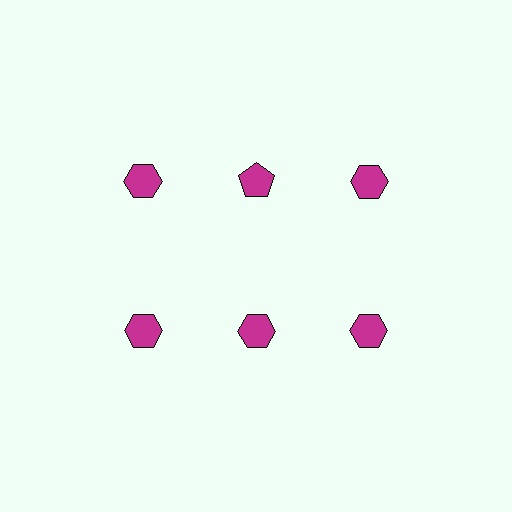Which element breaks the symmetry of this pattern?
The magenta pentagon in the top row, second from left column breaks the symmetry. All other shapes are magenta hexagons.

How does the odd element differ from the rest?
It has a different shape: pentagon instead of hexagon.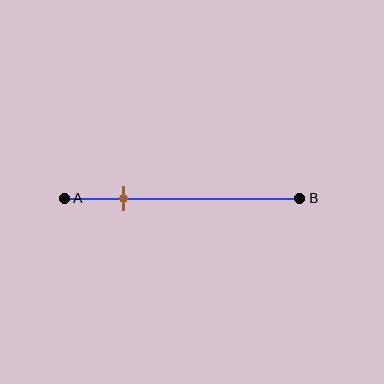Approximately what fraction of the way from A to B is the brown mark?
The brown mark is approximately 25% of the way from A to B.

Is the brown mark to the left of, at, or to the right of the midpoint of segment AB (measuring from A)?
The brown mark is to the left of the midpoint of segment AB.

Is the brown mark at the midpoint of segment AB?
No, the mark is at about 25% from A, not at the 50% midpoint.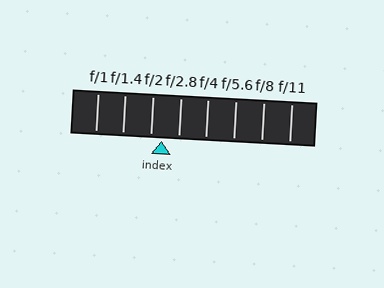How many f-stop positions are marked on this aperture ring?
There are 8 f-stop positions marked.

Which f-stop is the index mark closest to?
The index mark is closest to f/2.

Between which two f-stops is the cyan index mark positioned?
The index mark is between f/2 and f/2.8.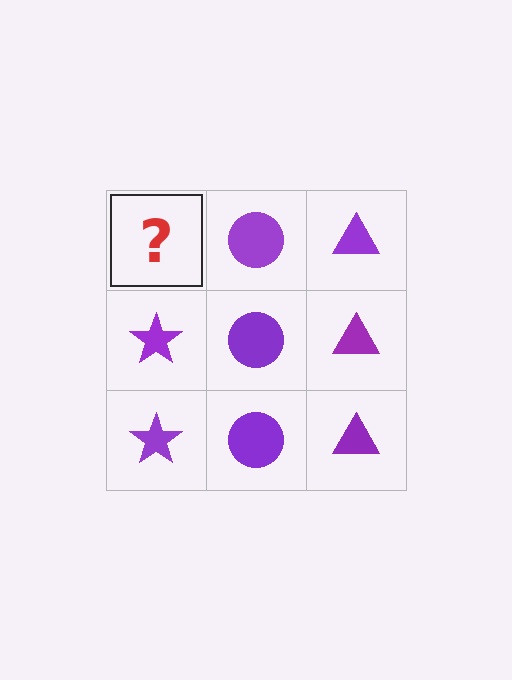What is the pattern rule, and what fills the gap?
The rule is that each column has a consistent shape. The gap should be filled with a purple star.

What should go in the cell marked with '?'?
The missing cell should contain a purple star.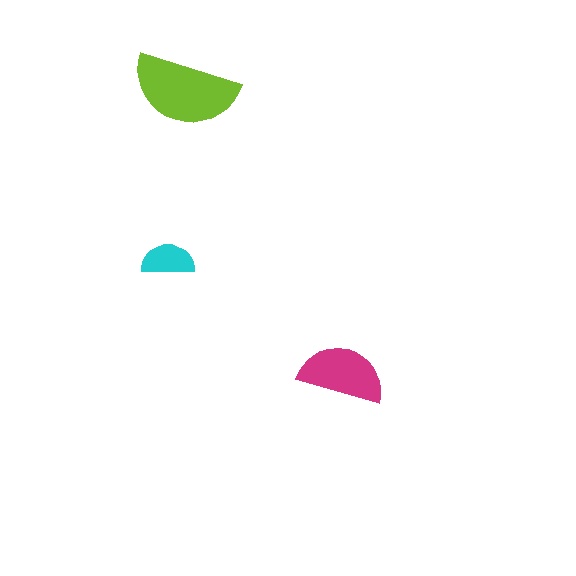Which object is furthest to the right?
The magenta semicircle is rightmost.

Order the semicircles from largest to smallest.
the lime one, the magenta one, the cyan one.